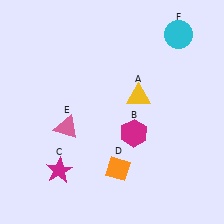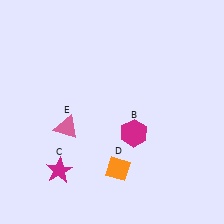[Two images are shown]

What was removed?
The cyan circle (F), the yellow triangle (A) were removed in Image 2.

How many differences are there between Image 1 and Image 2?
There are 2 differences between the two images.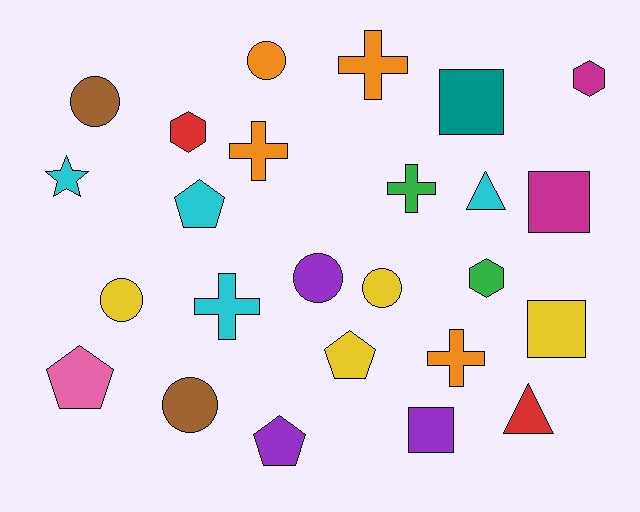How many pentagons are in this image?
There are 4 pentagons.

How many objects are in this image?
There are 25 objects.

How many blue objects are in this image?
There are no blue objects.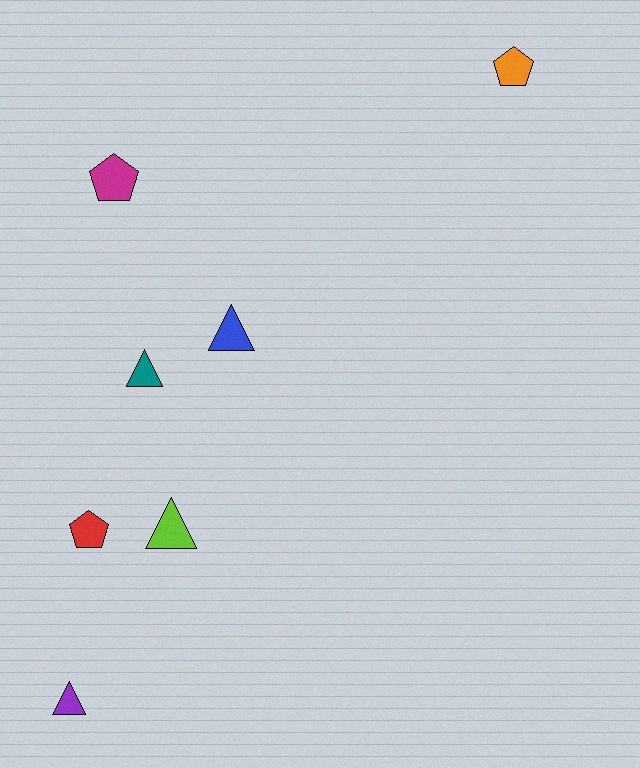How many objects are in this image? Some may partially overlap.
There are 7 objects.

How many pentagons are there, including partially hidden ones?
There are 3 pentagons.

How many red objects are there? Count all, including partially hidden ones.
There is 1 red object.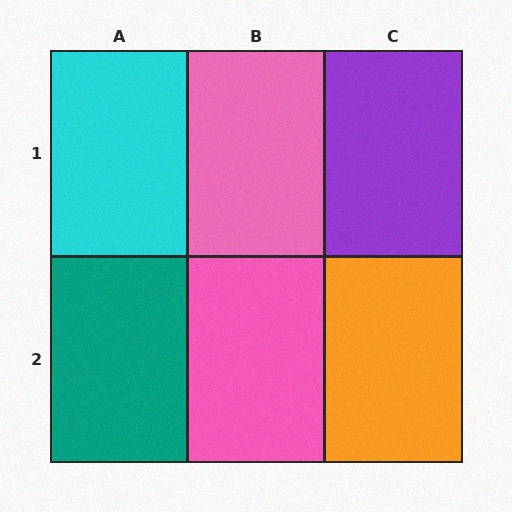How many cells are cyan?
1 cell is cyan.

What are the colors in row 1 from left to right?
Cyan, pink, purple.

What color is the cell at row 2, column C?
Orange.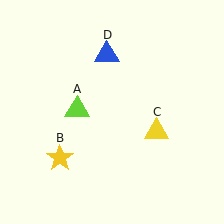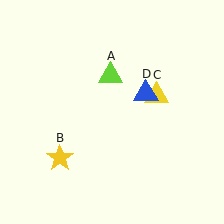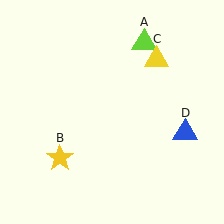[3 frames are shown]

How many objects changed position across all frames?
3 objects changed position: lime triangle (object A), yellow triangle (object C), blue triangle (object D).